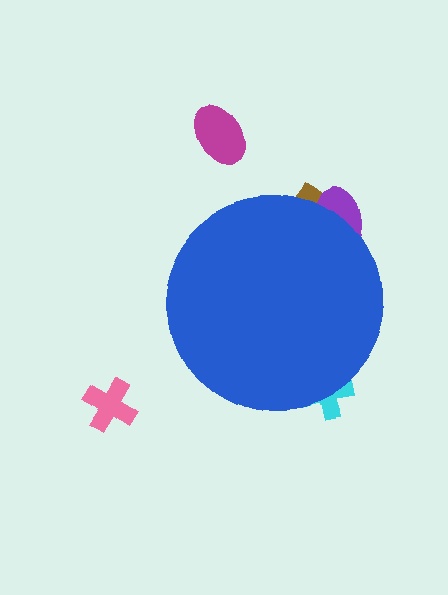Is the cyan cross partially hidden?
Yes, the cyan cross is partially hidden behind the blue circle.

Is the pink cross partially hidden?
No, the pink cross is fully visible.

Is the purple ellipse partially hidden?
Yes, the purple ellipse is partially hidden behind the blue circle.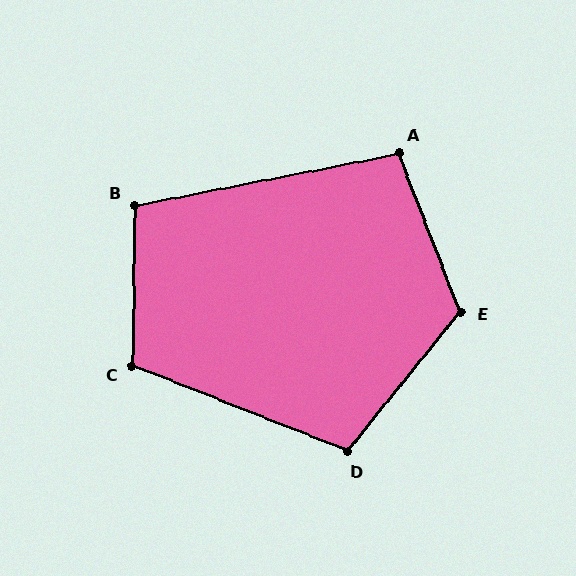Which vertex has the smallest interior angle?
A, at approximately 100 degrees.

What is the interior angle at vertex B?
Approximately 102 degrees (obtuse).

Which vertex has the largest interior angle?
E, at approximately 120 degrees.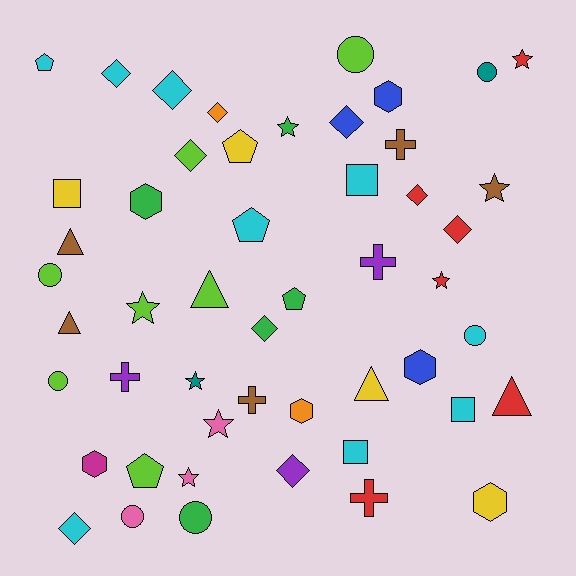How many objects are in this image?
There are 50 objects.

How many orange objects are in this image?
There are 2 orange objects.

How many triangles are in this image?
There are 5 triangles.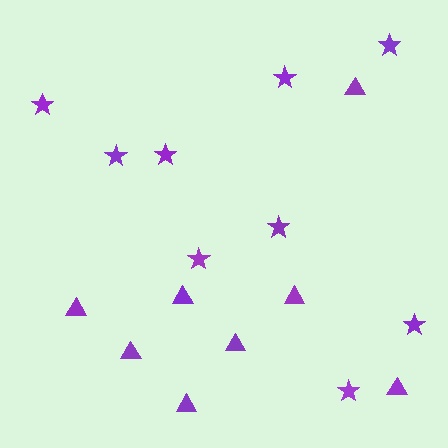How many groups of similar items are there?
There are 2 groups: one group of stars (9) and one group of triangles (8).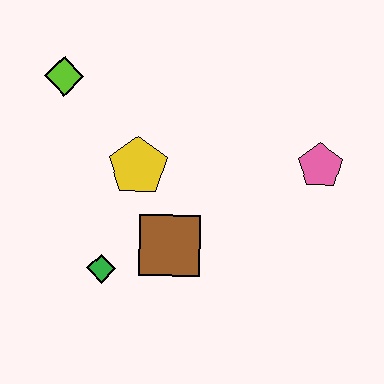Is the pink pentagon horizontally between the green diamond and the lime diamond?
No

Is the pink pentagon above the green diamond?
Yes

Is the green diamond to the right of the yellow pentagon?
No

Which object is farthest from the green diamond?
The pink pentagon is farthest from the green diamond.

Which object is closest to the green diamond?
The brown square is closest to the green diamond.